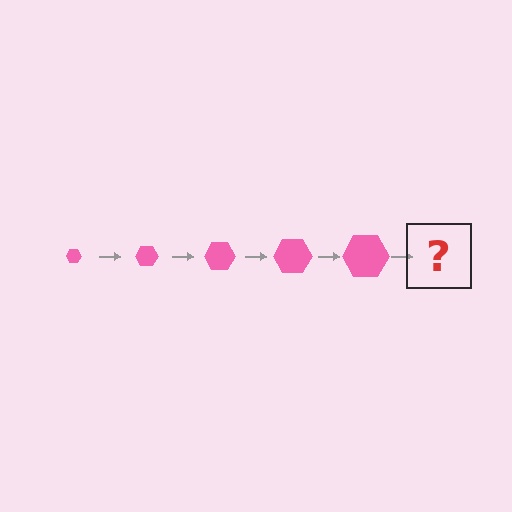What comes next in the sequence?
The next element should be a pink hexagon, larger than the previous one.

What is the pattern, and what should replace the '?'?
The pattern is that the hexagon gets progressively larger each step. The '?' should be a pink hexagon, larger than the previous one.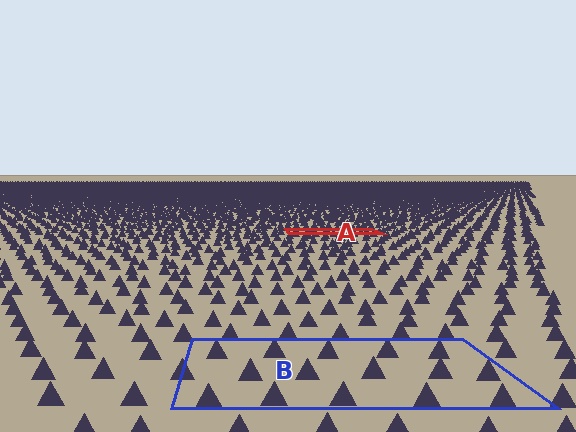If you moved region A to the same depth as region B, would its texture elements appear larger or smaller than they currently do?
They would appear larger. At a closer depth, the same texture elements are projected at a bigger on-screen size.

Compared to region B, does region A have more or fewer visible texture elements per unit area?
Region A has more texture elements per unit area — they are packed more densely because it is farther away.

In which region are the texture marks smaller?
The texture marks are smaller in region A, because it is farther away.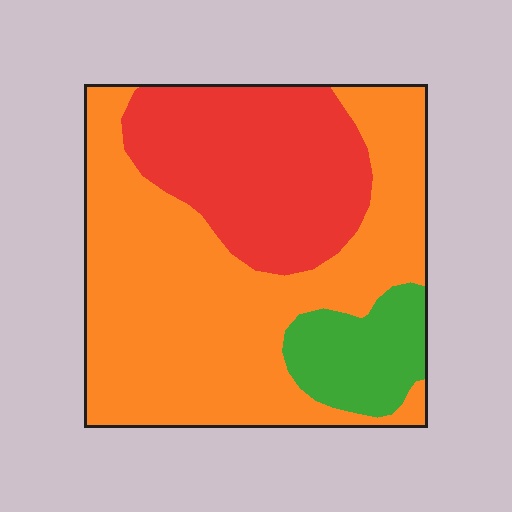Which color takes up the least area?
Green, at roughly 10%.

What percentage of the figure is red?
Red takes up about one third (1/3) of the figure.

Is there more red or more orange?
Orange.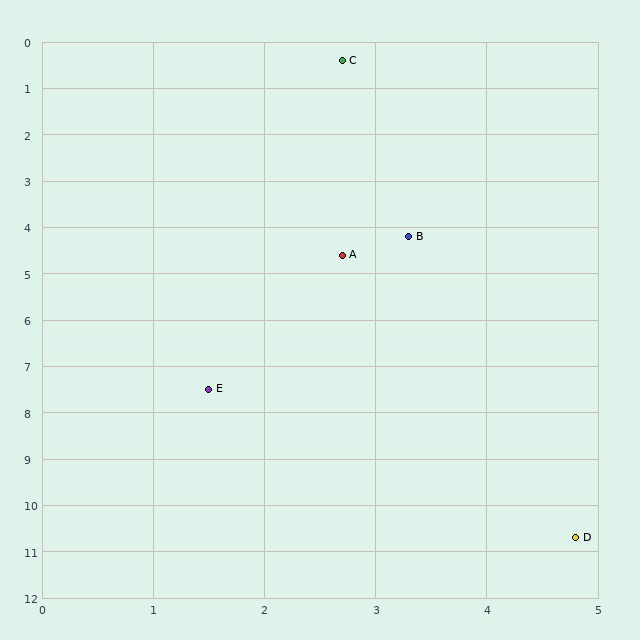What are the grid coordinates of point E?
Point E is at approximately (1.5, 7.5).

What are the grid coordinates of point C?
Point C is at approximately (2.7, 0.4).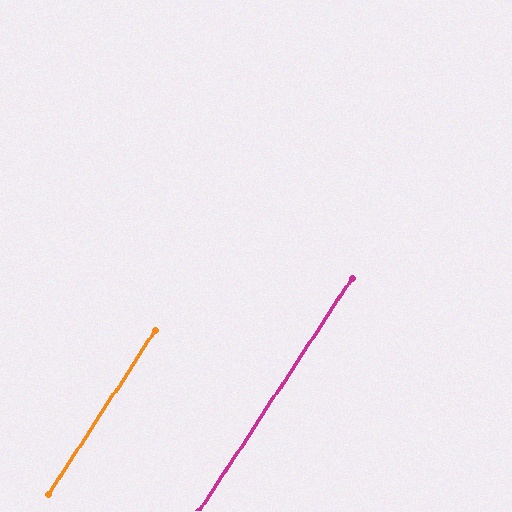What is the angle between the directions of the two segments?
Approximately 0 degrees.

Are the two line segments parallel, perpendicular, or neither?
Parallel — their directions differ by only 0.3°.